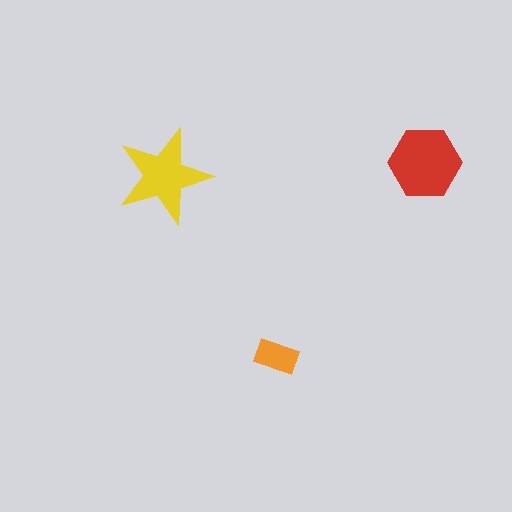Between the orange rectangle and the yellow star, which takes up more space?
The yellow star.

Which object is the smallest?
The orange rectangle.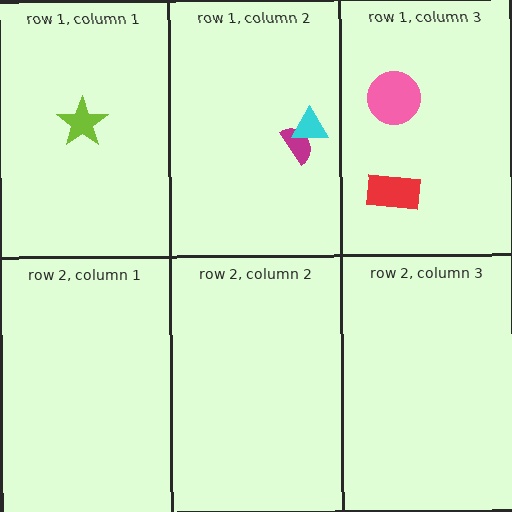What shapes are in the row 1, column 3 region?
The pink circle, the red rectangle.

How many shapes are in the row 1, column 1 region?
1.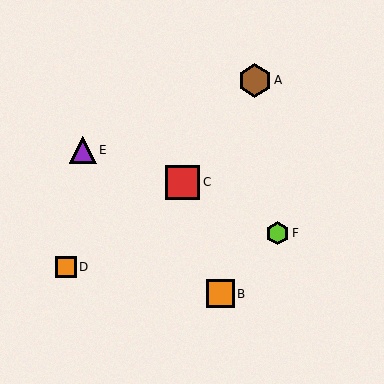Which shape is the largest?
The red square (labeled C) is the largest.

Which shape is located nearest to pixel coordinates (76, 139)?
The purple triangle (labeled E) at (83, 150) is nearest to that location.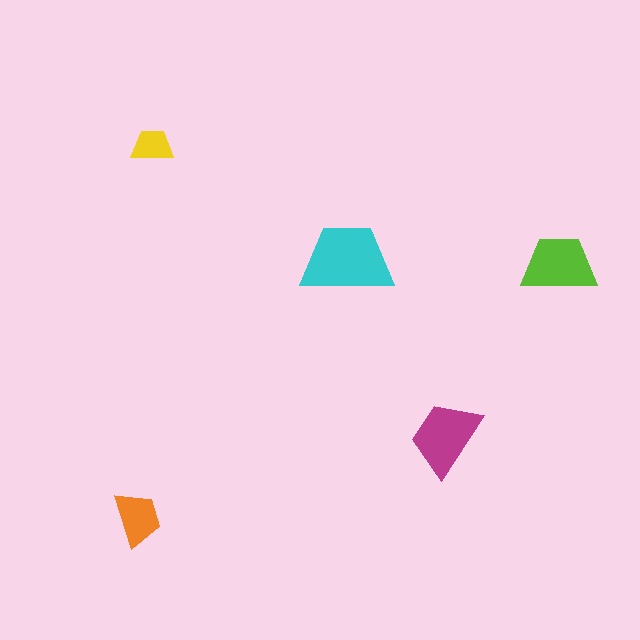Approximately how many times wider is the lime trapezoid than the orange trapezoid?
About 1.5 times wider.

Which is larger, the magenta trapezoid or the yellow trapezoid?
The magenta one.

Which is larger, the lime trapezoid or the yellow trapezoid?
The lime one.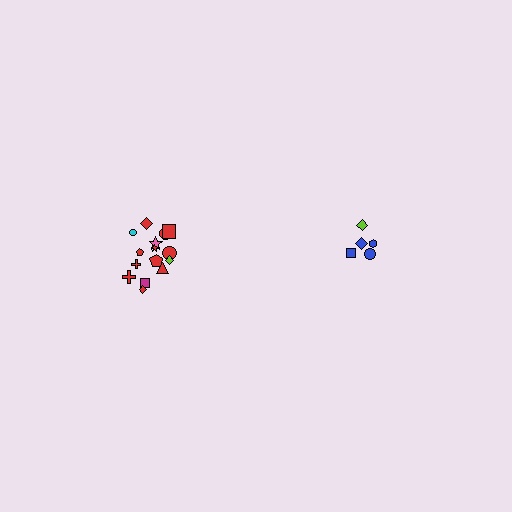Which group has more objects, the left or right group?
The left group.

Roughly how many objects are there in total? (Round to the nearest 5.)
Roughly 20 objects in total.